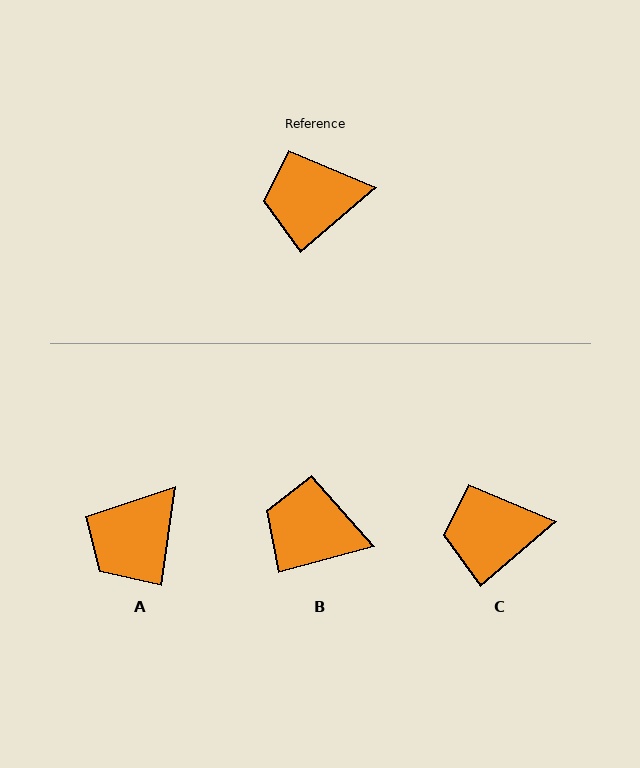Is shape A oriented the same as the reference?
No, it is off by about 41 degrees.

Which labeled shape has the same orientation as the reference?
C.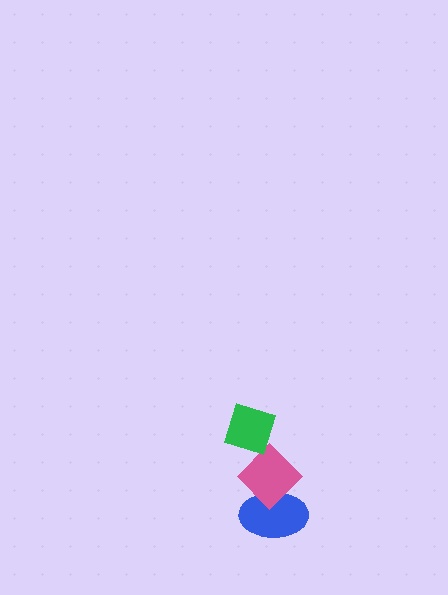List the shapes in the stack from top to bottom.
From top to bottom: the green diamond, the pink diamond, the blue ellipse.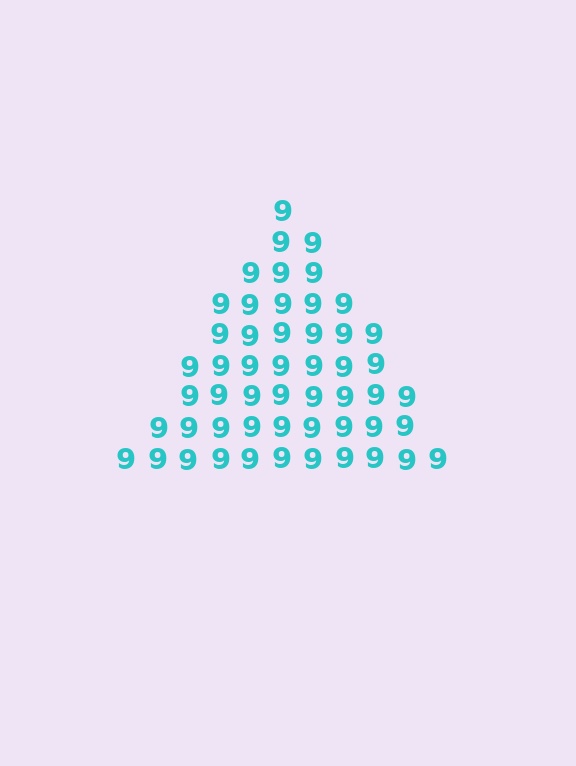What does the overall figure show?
The overall figure shows a triangle.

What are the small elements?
The small elements are digit 9's.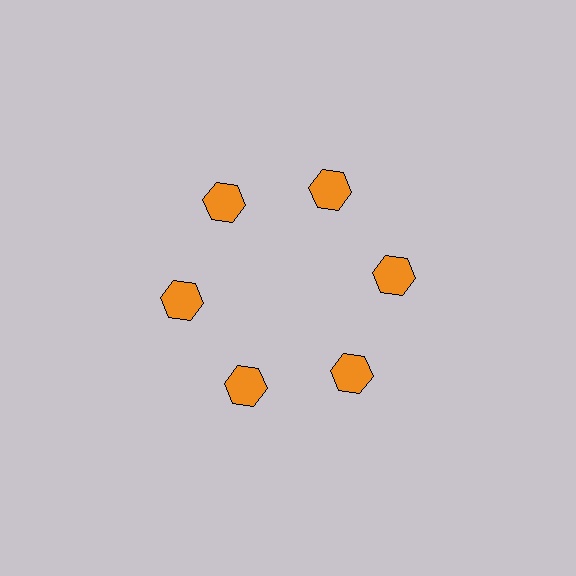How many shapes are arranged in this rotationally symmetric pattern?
There are 6 shapes, arranged in 6 groups of 1.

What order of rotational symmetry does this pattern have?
This pattern has 6-fold rotational symmetry.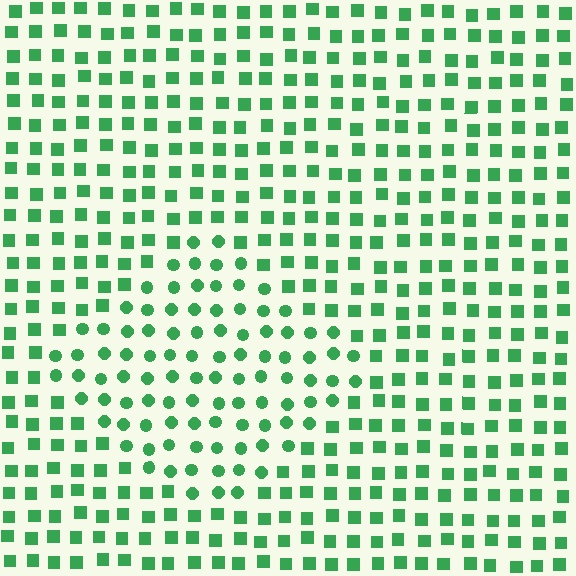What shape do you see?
I see a diamond.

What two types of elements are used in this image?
The image uses circles inside the diamond region and squares outside it.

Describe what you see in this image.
The image is filled with small green elements arranged in a uniform grid. A diamond-shaped region contains circles, while the surrounding area contains squares. The boundary is defined purely by the change in element shape.